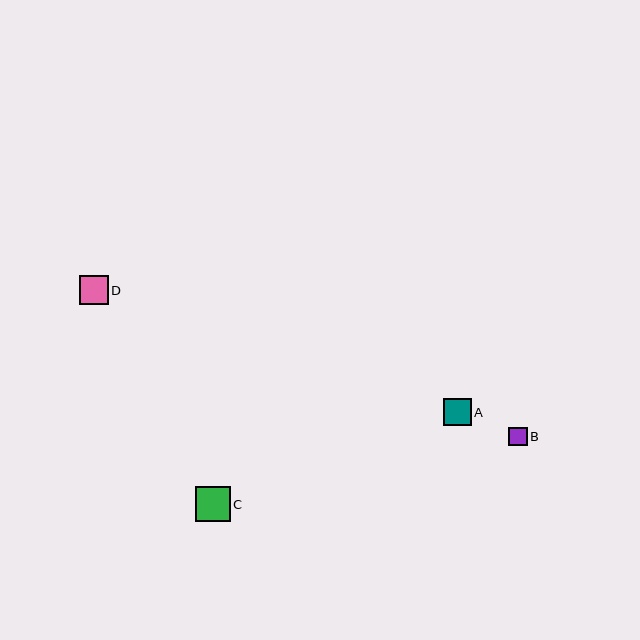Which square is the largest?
Square C is the largest with a size of approximately 34 pixels.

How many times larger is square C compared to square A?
Square C is approximately 1.3 times the size of square A.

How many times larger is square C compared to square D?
Square C is approximately 1.2 times the size of square D.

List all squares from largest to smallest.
From largest to smallest: C, D, A, B.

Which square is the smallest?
Square B is the smallest with a size of approximately 19 pixels.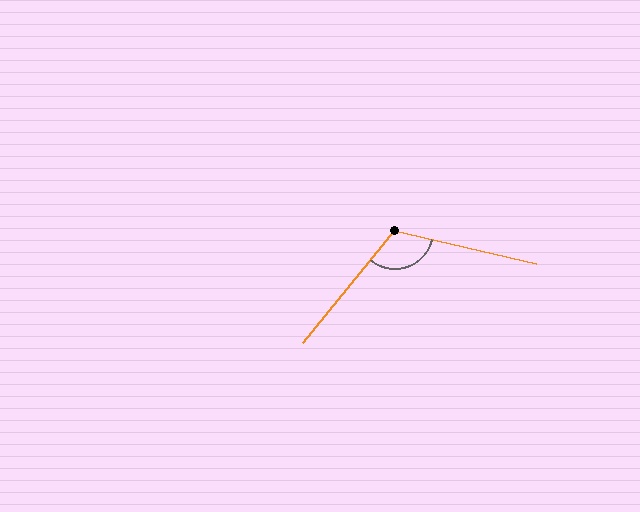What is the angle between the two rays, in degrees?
Approximately 116 degrees.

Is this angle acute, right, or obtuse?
It is obtuse.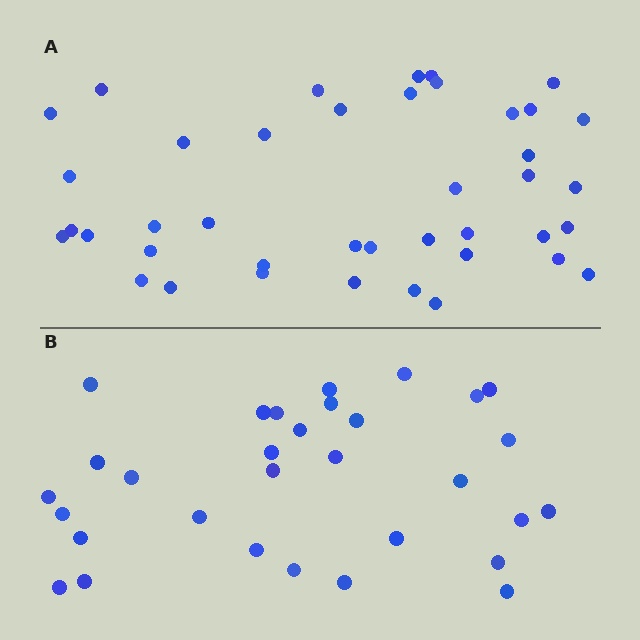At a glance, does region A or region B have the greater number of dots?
Region A (the top region) has more dots.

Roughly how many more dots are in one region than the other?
Region A has roughly 10 or so more dots than region B.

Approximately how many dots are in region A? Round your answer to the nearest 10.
About 40 dots. (The exact count is 41, which rounds to 40.)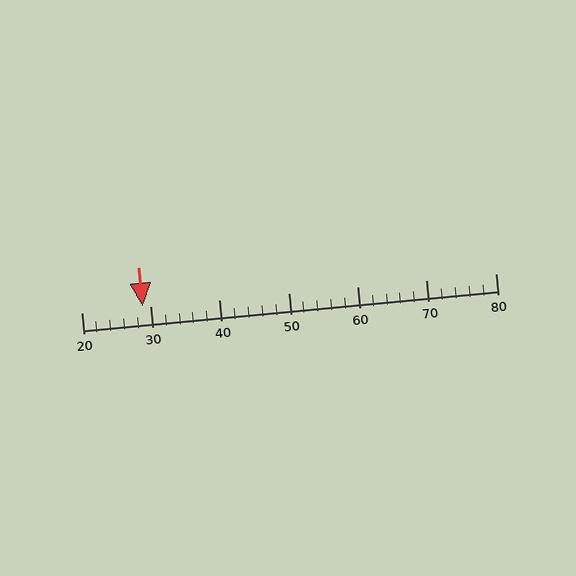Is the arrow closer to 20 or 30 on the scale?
The arrow is closer to 30.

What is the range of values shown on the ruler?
The ruler shows values from 20 to 80.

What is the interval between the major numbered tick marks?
The major tick marks are spaced 10 units apart.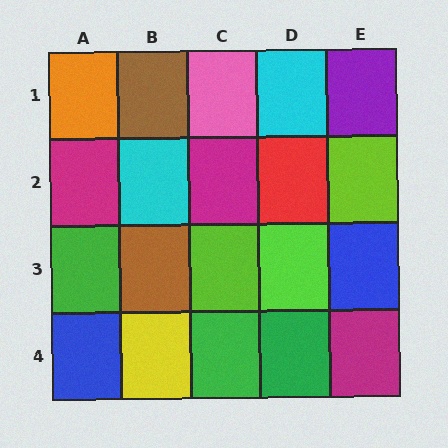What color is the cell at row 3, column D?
Lime.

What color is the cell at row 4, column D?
Green.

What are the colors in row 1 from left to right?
Orange, brown, pink, cyan, purple.